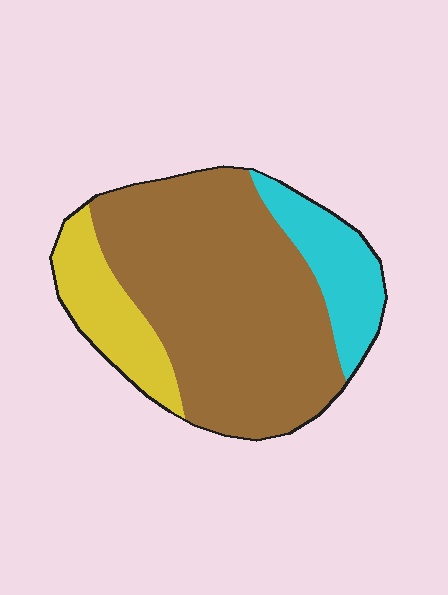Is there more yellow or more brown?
Brown.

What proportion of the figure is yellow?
Yellow covers about 15% of the figure.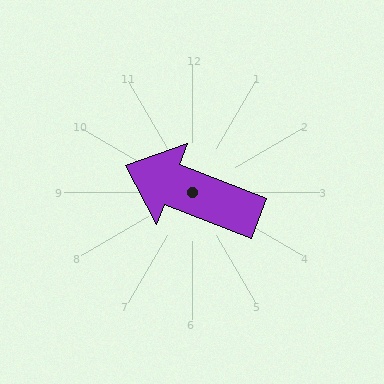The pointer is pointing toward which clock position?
Roughly 10 o'clock.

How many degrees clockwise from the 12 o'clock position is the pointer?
Approximately 291 degrees.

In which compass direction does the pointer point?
West.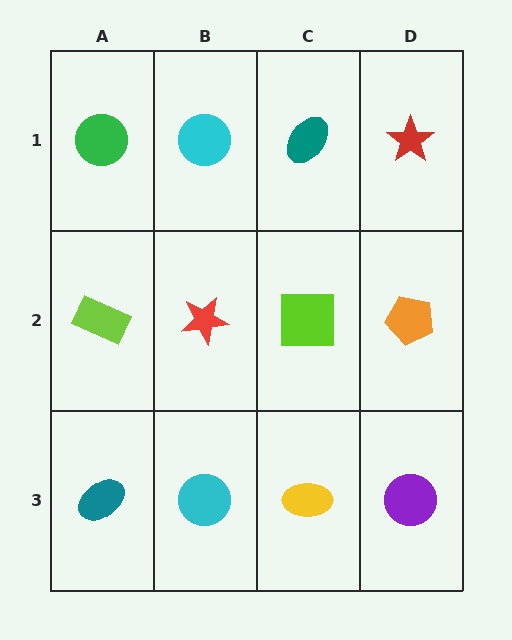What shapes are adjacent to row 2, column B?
A cyan circle (row 1, column B), a cyan circle (row 3, column B), a lime rectangle (row 2, column A), a lime square (row 2, column C).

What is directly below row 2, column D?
A purple circle.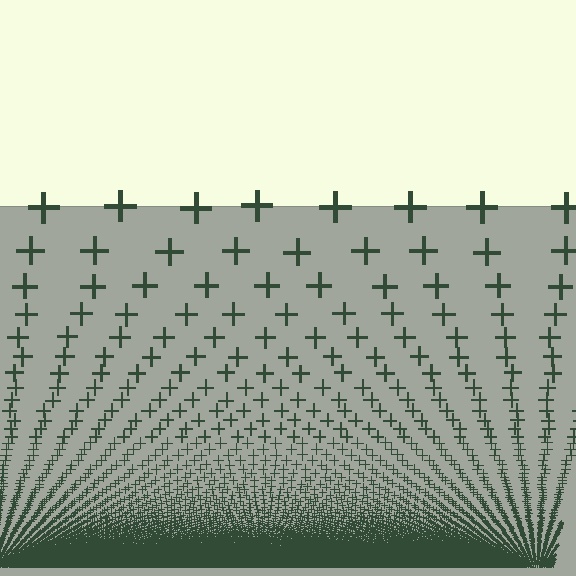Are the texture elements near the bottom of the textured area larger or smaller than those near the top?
Smaller. The gradient is inverted — elements near the bottom are smaller and denser.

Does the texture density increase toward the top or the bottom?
Density increases toward the bottom.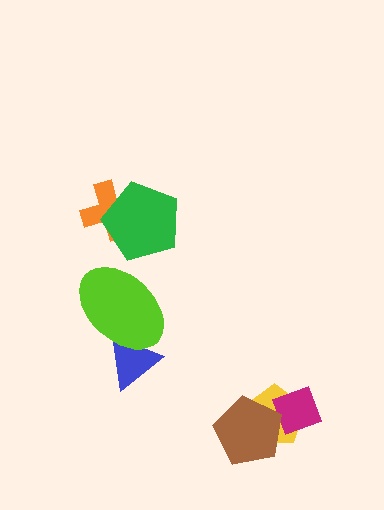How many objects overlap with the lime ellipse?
1 object overlaps with the lime ellipse.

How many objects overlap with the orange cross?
1 object overlaps with the orange cross.